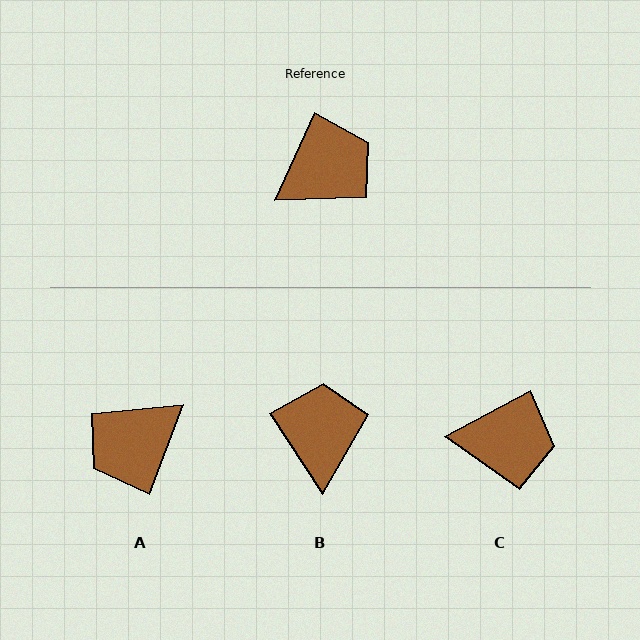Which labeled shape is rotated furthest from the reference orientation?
A, about 176 degrees away.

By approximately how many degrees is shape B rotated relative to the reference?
Approximately 58 degrees counter-clockwise.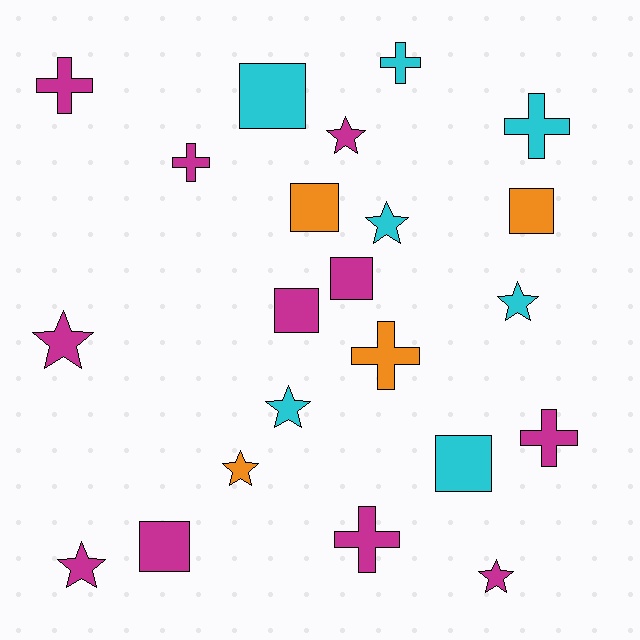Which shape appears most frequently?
Star, with 8 objects.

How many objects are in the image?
There are 22 objects.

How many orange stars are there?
There is 1 orange star.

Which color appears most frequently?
Magenta, with 11 objects.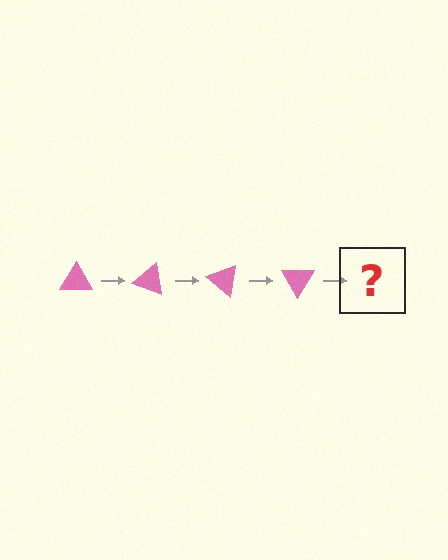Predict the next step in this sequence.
The next step is a pink triangle rotated 80 degrees.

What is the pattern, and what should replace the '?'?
The pattern is that the triangle rotates 20 degrees each step. The '?' should be a pink triangle rotated 80 degrees.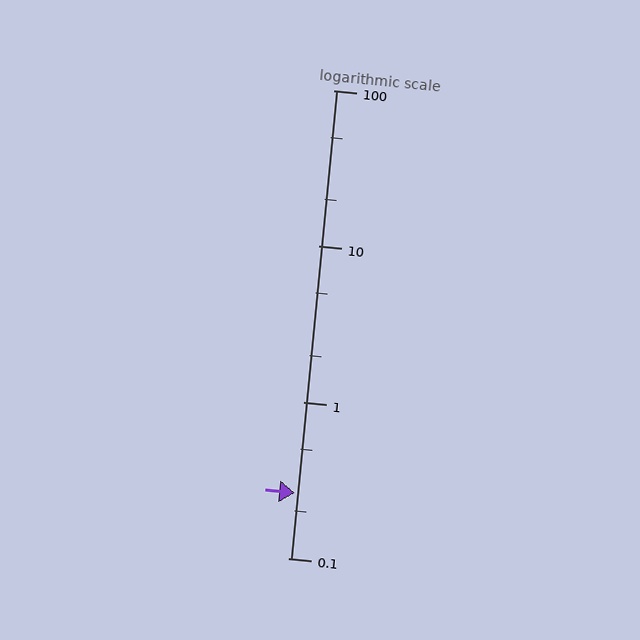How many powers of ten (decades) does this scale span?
The scale spans 3 decades, from 0.1 to 100.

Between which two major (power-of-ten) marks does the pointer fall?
The pointer is between 0.1 and 1.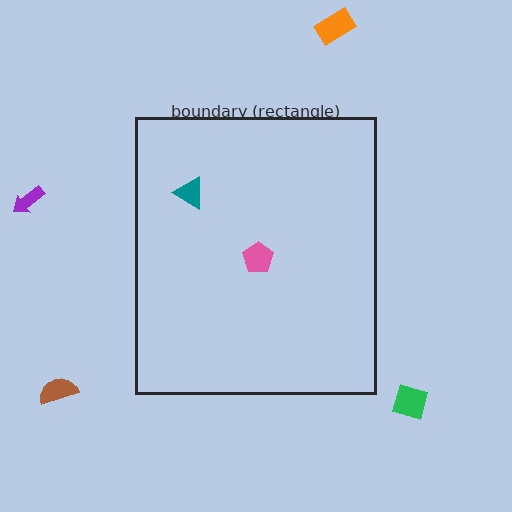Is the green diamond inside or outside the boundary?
Outside.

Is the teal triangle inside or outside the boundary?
Inside.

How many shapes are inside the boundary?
2 inside, 4 outside.